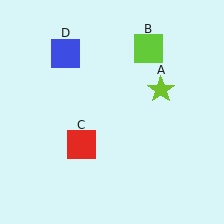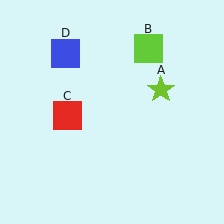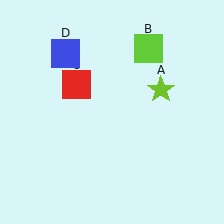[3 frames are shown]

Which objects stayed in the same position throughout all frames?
Lime star (object A) and lime square (object B) and blue square (object D) remained stationary.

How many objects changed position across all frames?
1 object changed position: red square (object C).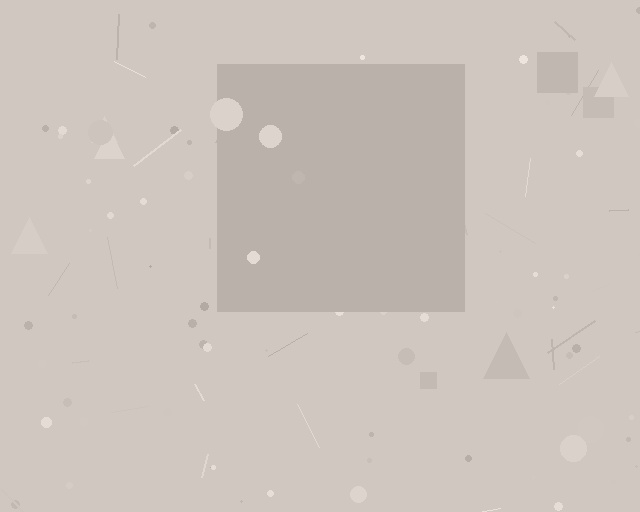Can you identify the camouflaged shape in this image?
The camouflaged shape is a square.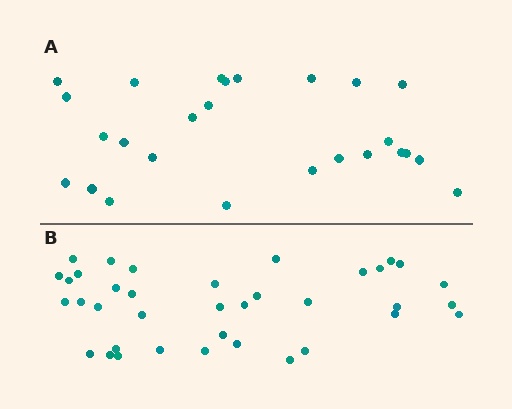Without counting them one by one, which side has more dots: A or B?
Region B (the bottom region) has more dots.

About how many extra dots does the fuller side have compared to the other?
Region B has roughly 12 or so more dots than region A.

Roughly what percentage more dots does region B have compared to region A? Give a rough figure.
About 40% more.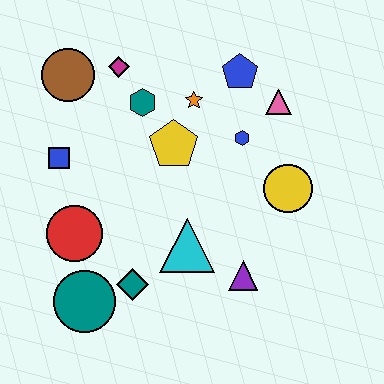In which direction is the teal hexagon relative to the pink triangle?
The teal hexagon is to the left of the pink triangle.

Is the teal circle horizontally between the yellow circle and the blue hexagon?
No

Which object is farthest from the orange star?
The teal circle is farthest from the orange star.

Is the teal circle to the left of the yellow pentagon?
Yes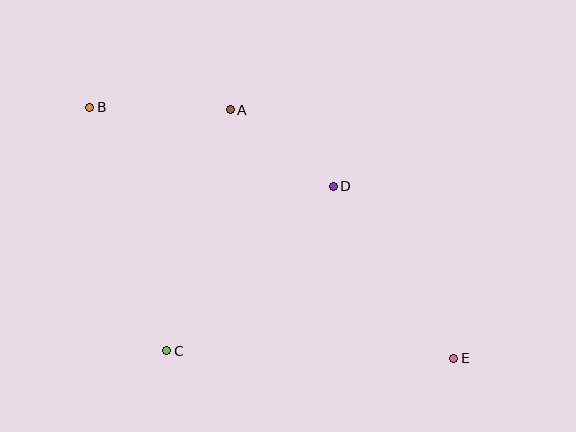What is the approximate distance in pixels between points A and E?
The distance between A and E is approximately 334 pixels.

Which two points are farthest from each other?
Points B and E are farthest from each other.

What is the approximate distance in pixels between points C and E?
The distance between C and E is approximately 287 pixels.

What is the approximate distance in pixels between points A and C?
The distance between A and C is approximately 249 pixels.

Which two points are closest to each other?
Points A and D are closest to each other.